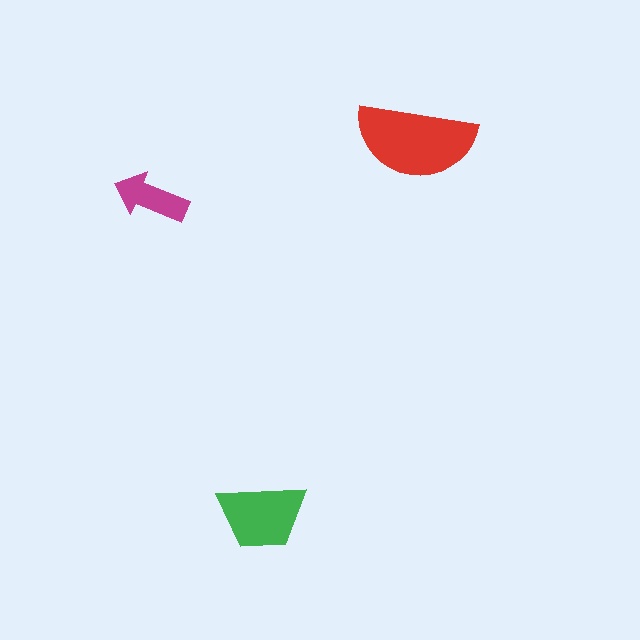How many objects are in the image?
There are 3 objects in the image.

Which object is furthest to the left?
The magenta arrow is leftmost.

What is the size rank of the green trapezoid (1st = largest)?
2nd.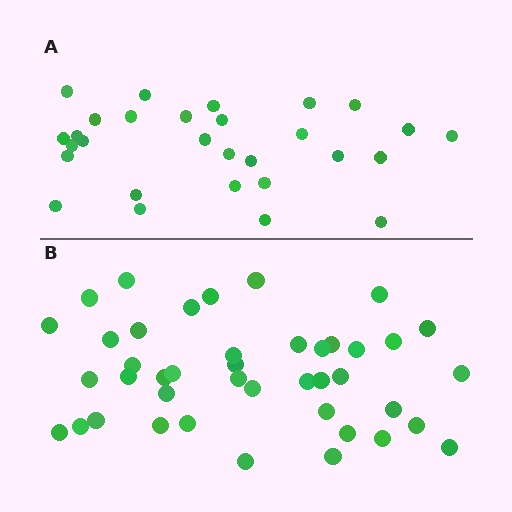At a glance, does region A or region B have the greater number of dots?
Region B (the bottom region) has more dots.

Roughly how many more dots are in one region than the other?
Region B has approximately 15 more dots than region A.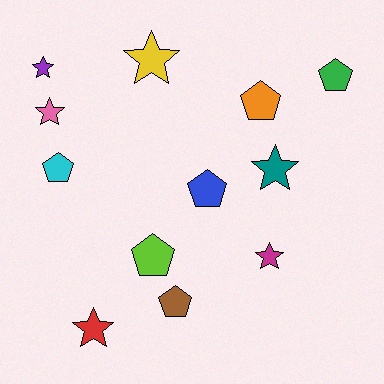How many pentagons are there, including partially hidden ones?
There are 6 pentagons.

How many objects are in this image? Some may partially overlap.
There are 12 objects.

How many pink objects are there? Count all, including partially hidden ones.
There is 1 pink object.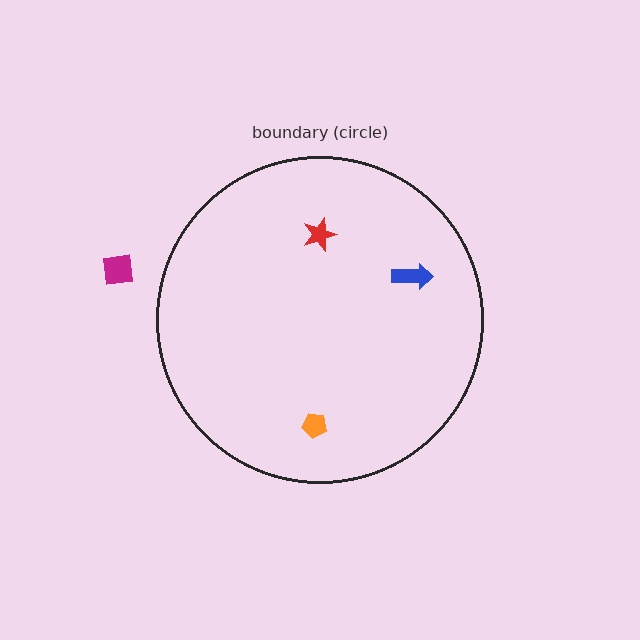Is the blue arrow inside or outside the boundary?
Inside.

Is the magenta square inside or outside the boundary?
Outside.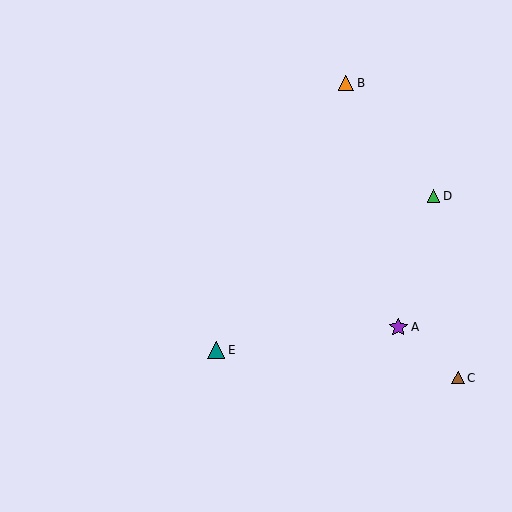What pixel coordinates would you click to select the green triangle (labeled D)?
Click at (433, 196) to select the green triangle D.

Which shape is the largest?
The purple star (labeled A) is the largest.